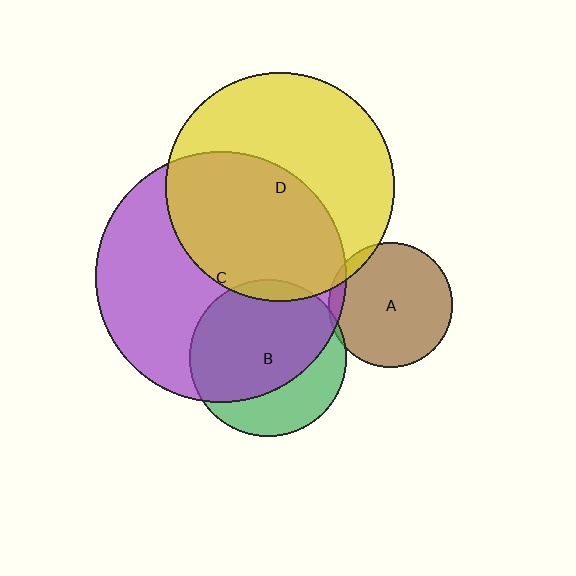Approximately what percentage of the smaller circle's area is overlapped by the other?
Approximately 5%.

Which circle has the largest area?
Circle C (purple).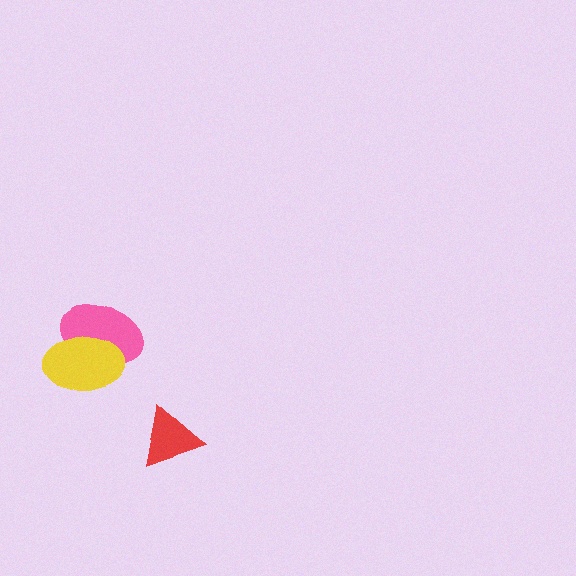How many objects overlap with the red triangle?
0 objects overlap with the red triangle.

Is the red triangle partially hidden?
No, no other shape covers it.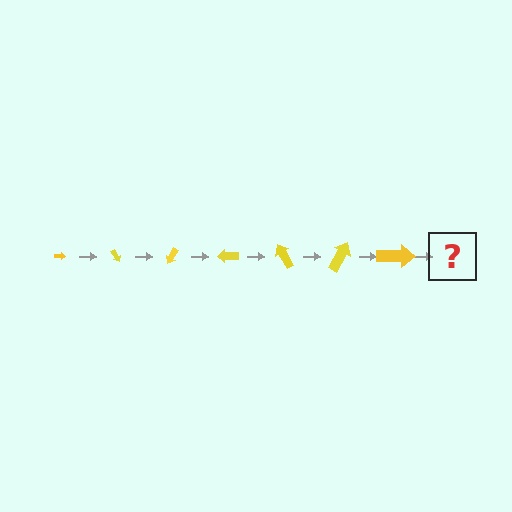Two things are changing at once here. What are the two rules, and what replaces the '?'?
The two rules are that the arrow grows larger each step and it rotates 60 degrees each step. The '?' should be an arrow, larger than the previous one and rotated 420 degrees from the start.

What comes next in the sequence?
The next element should be an arrow, larger than the previous one and rotated 420 degrees from the start.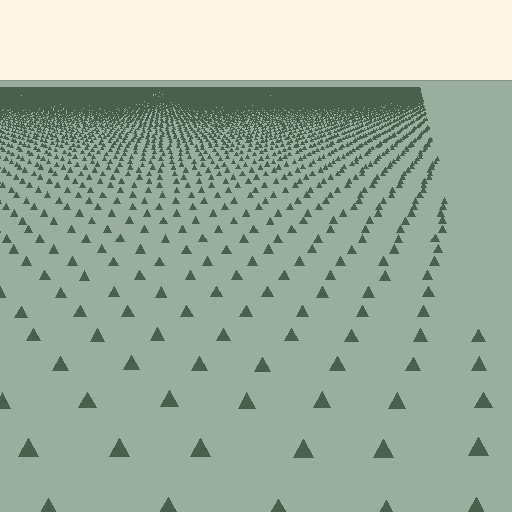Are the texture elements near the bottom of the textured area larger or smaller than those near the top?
Larger. Near the bottom, elements are closer to the viewer and appear at a bigger on-screen size.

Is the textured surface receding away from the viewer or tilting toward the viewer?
The surface is receding away from the viewer. Texture elements get smaller and denser toward the top.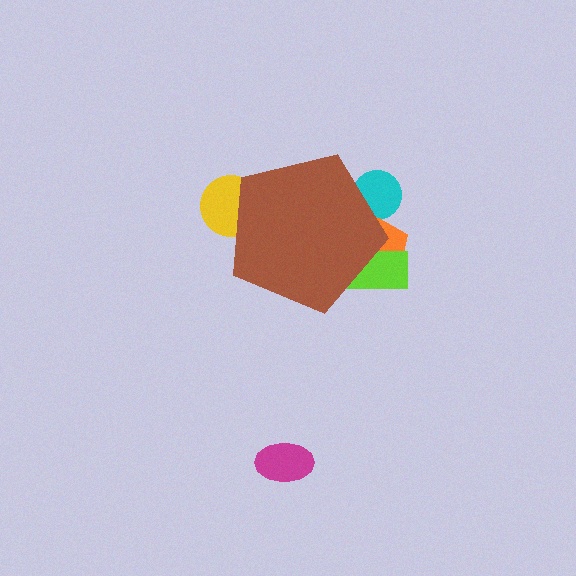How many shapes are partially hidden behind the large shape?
4 shapes are partially hidden.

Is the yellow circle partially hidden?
Yes, the yellow circle is partially hidden behind the brown pentagon.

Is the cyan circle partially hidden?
Yes, the cyan circle is partially hidden behind the brown pentagon.